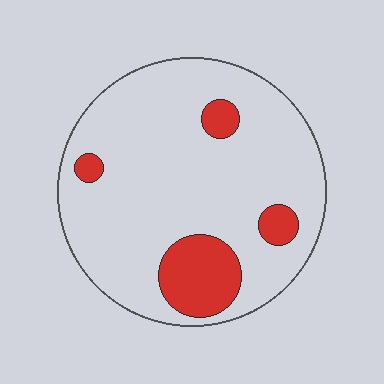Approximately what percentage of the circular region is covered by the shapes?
Approximately 15%.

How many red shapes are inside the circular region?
4.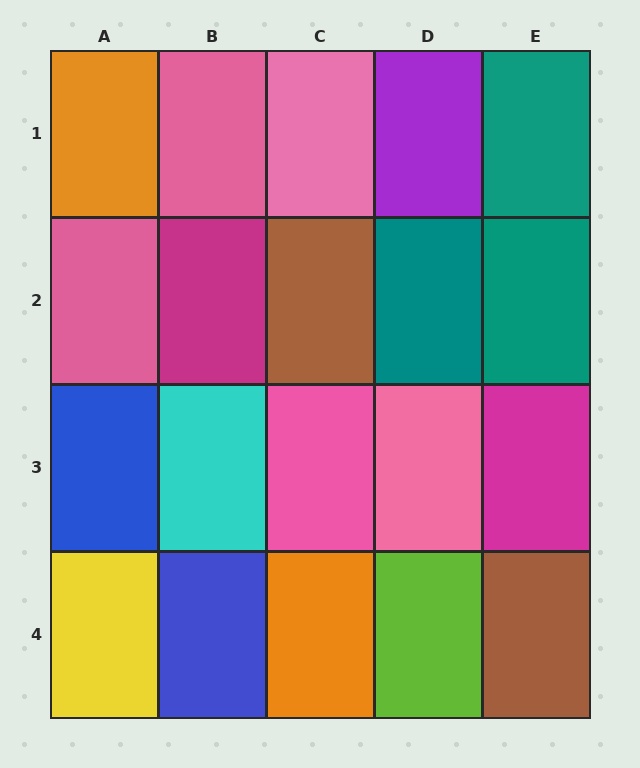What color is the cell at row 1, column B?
Pink.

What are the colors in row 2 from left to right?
Pink, magenta, brown, teal, teal.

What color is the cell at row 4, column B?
Blue.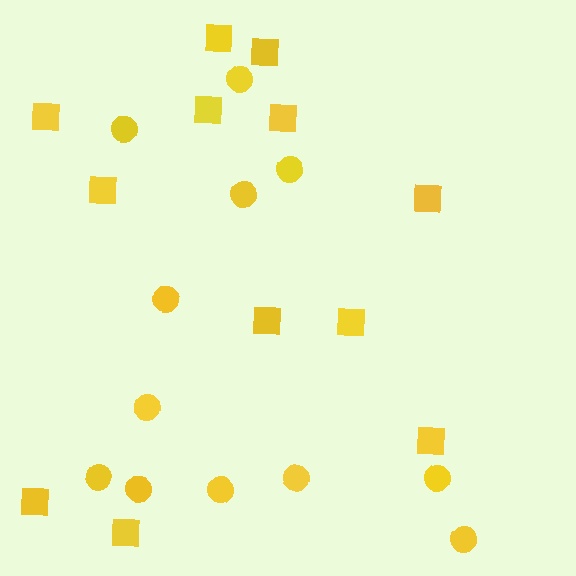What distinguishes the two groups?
There are 2 groups: one group of circles (12) and one group of squares (12).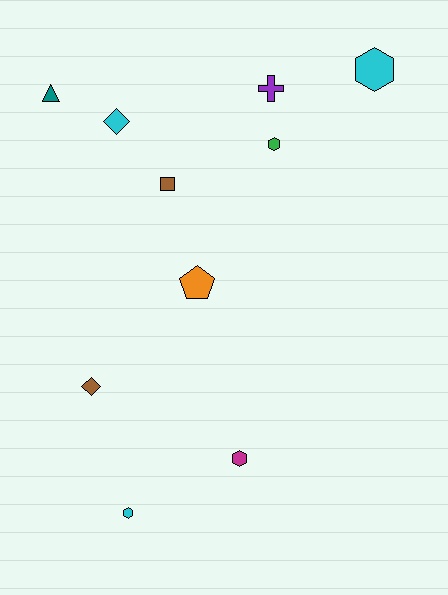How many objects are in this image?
There are 10 objects.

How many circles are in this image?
There are no circles.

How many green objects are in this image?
There is 1 green object.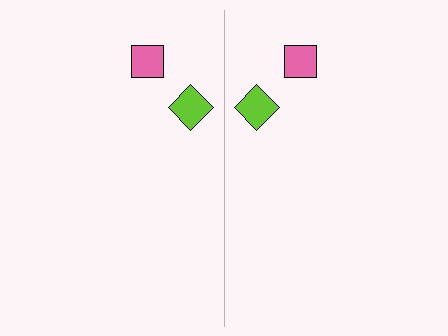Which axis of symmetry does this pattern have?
The pattern has a vertical axis of symmetry running through the center of the image.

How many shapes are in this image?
There are 4 shapes in this image.